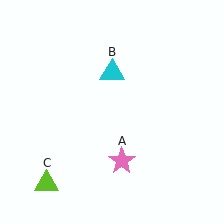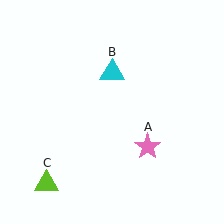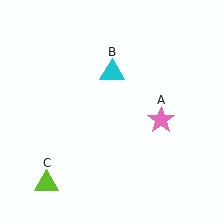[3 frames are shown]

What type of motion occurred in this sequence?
The pink star (object A) rotated counterclockwise around the center of the scene.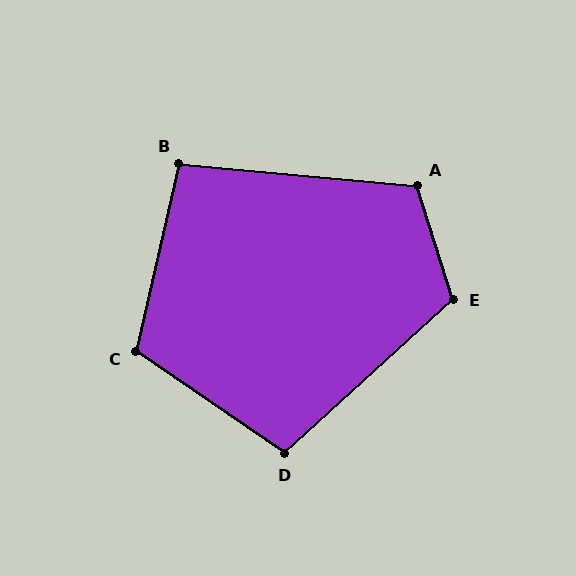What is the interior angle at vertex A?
Approximately 112 degrees (obtuse).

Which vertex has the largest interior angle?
E, at approximately 115 degrees.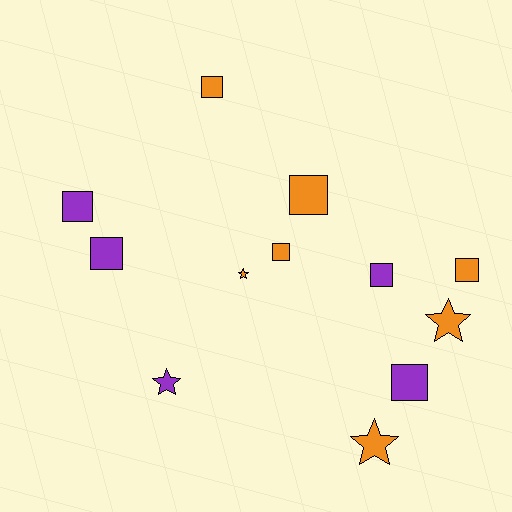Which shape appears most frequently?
Square, with 8 objects.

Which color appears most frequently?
Orange, with 7 objects.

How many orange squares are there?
There are 4 orange squares.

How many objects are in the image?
There are 12 objects.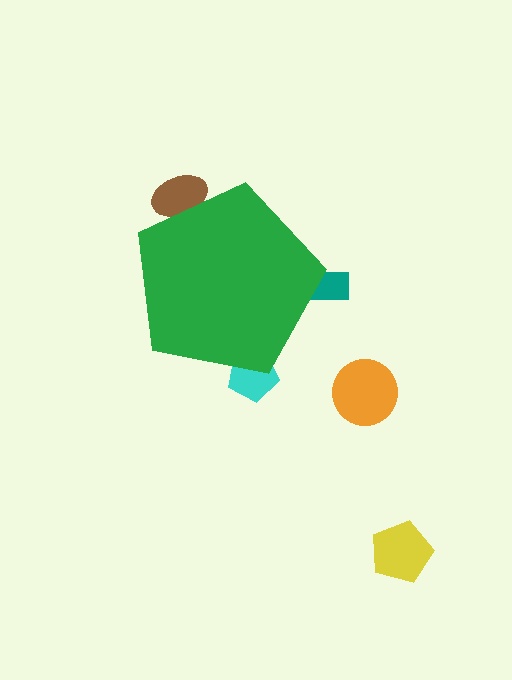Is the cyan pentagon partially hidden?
Yes, the cyan pentagon is partially hidden behind the green pentagon.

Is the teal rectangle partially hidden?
Yes, the teal rectangle is partially hidden behind the green pentagon.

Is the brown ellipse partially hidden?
Yes, the brown ellipse is partially hidden behind the green pentagon.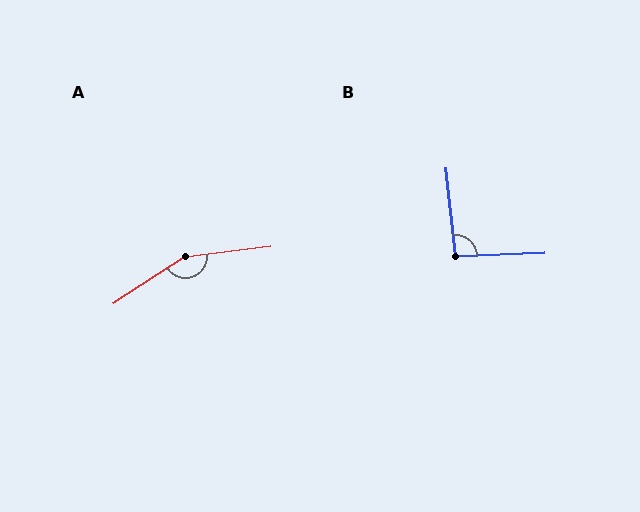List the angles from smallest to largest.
B (93°), A (154°).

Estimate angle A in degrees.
Approximately 154 degrees.